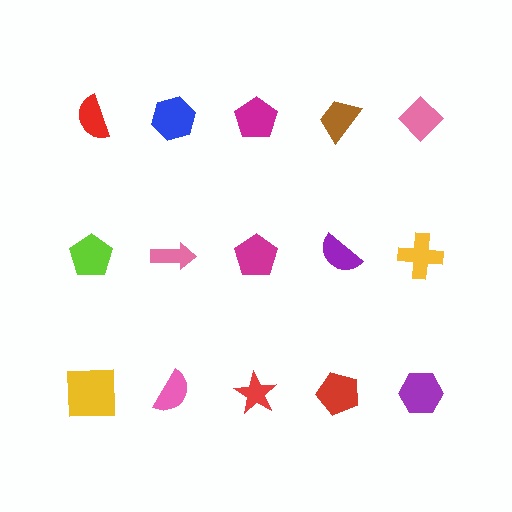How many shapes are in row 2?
5 shapes.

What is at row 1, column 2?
A blue hexagon.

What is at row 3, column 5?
A purple hexagon.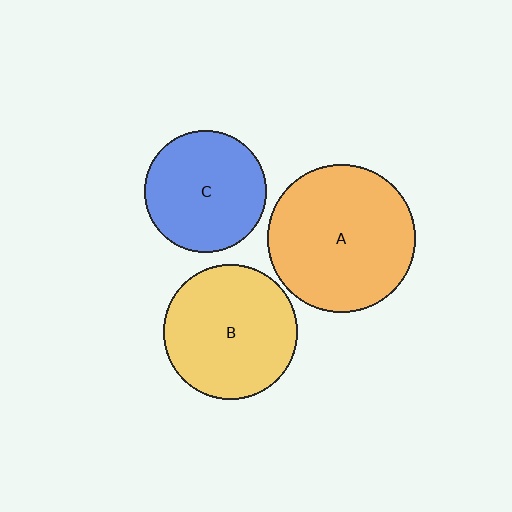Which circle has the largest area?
Circle A (orange).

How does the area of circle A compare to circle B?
Approximately 1.2 times.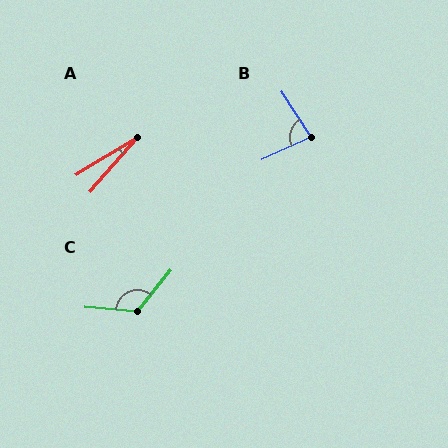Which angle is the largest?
C, at approximately 124 degrees.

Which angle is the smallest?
A, at approximately 18 degrees.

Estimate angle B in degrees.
Approximately 81 degrees.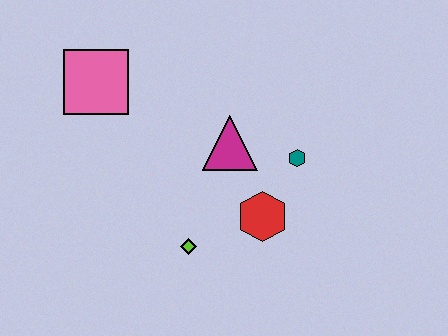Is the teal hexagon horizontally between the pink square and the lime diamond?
No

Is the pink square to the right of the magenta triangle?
No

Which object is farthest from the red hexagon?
The pink square is farthest from the red hexagon.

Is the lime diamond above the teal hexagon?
No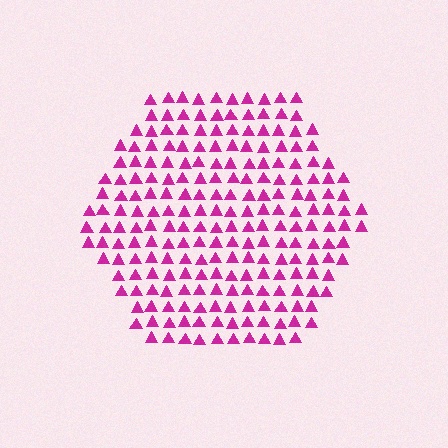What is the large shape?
The large shape is a hexagon.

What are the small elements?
The small elements are triangles.